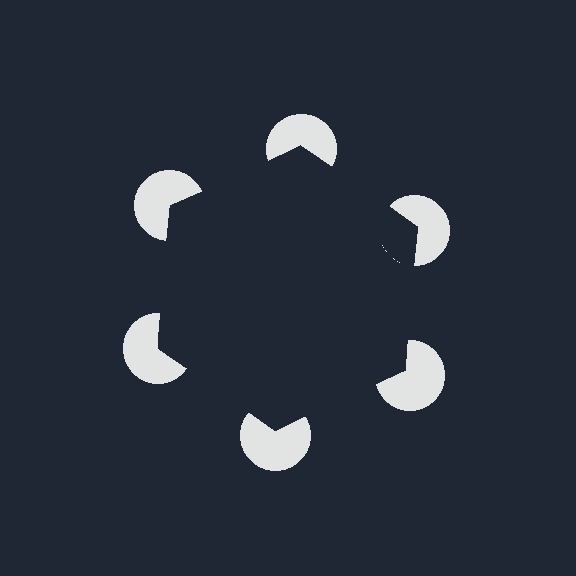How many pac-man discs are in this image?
There are 6 — one at each vertex of the illusory hexagon.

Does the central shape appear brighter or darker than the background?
It typically appears slightly darker than the background, even though no actual brightness change is drawn.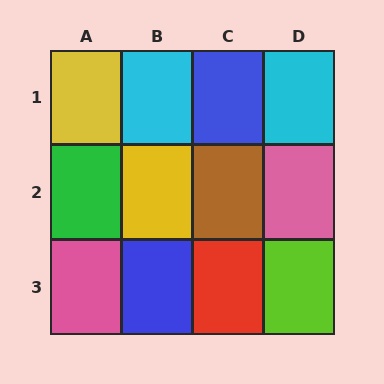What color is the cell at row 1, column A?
Yellow.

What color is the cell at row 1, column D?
Cyan.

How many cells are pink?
2 cells are pink.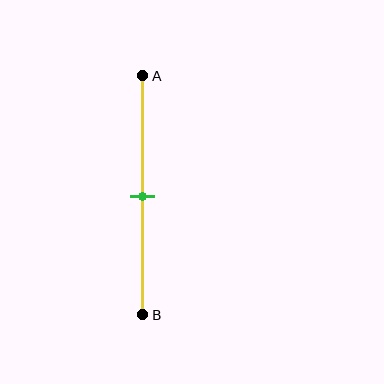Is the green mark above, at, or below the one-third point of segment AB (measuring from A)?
The green mark is below the one-third point of segment AB.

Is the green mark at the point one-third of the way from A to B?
No, the mark is at about 50% from A, not at the 33% one-third point.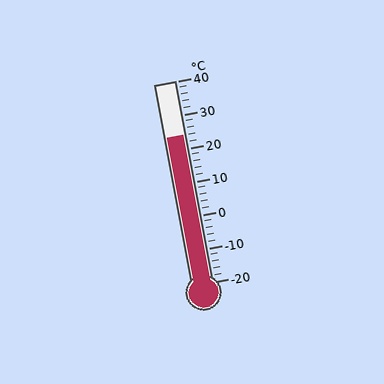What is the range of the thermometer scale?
The thermometer scale ranges from -20°C to 40°C.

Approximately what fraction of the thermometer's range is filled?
The thermometer is filled to approximately 75% of its range.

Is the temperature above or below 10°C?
The temperature is above 10°C.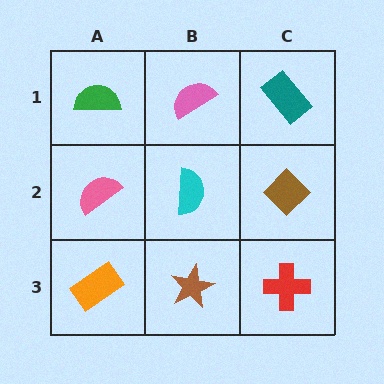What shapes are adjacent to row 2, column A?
A green semicircle (row 1, column A), an orange rectangle (row 3, column A), a cyan semicircle (row 2, column B).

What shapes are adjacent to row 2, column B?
A pink semicircle (row 1, column B), a brown star (row 3, column B), a pink semicircle (row 2, column A), a brown diamond (row 2, column C).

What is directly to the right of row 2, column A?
A cyan semicircle.